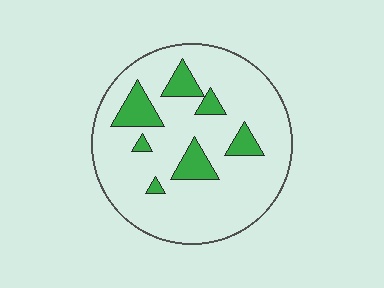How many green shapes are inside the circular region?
7.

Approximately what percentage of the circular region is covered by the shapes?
Approximately 15%.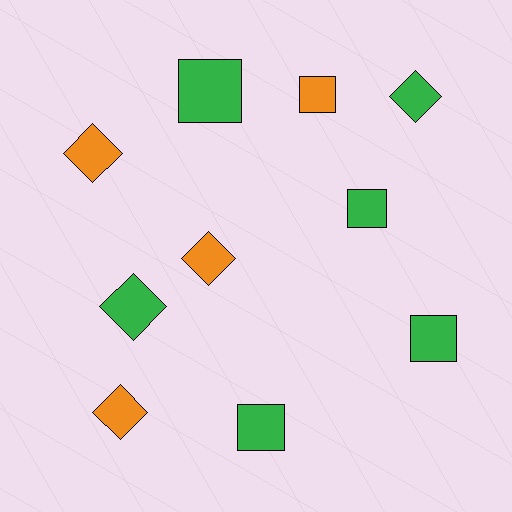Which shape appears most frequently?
Square, with 5 objects.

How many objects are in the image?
There are 10 objects.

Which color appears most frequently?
Green, with 6 objects.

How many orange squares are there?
There is 1 orange square.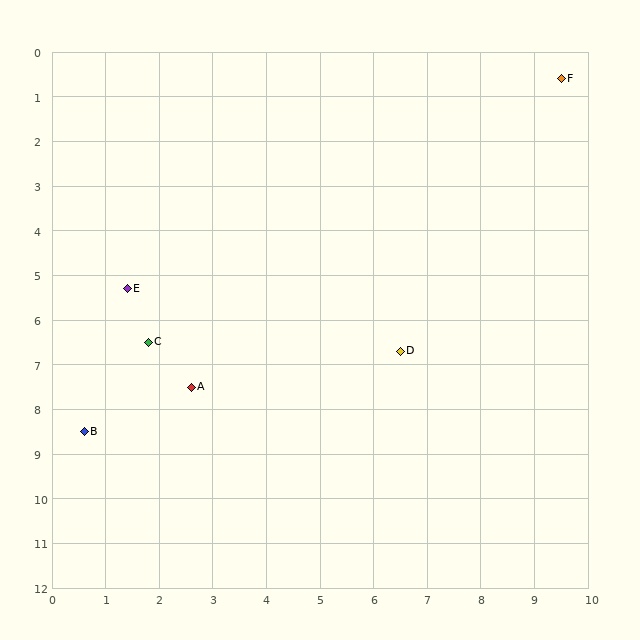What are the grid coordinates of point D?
Point D is at approximately (6.5, 6.7).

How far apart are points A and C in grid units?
Points A and C are about 1.3 grid units apart.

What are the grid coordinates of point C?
Point C is at approximately (1.8, 6.5).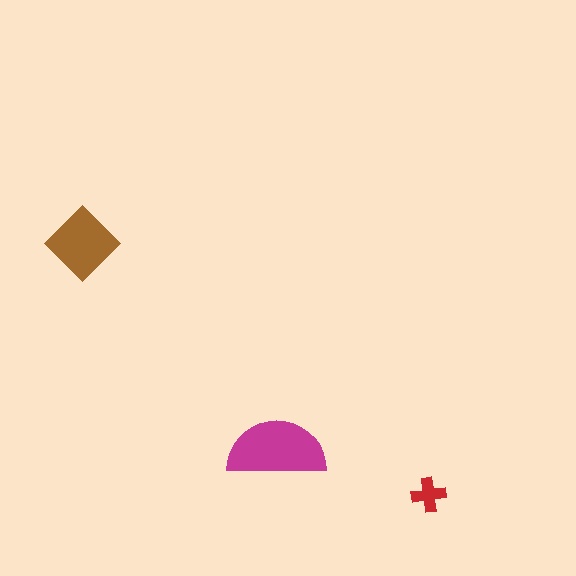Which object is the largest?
The magenta semicircle.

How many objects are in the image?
There are 3 objects in the image.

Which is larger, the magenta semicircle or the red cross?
The magenta semicircle.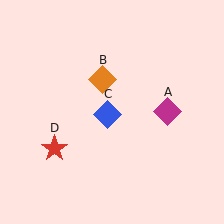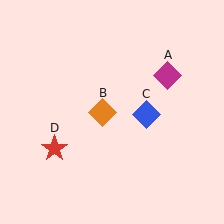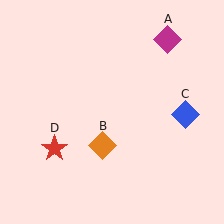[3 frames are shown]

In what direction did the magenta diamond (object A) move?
The magenta diamond (object A) moved up.